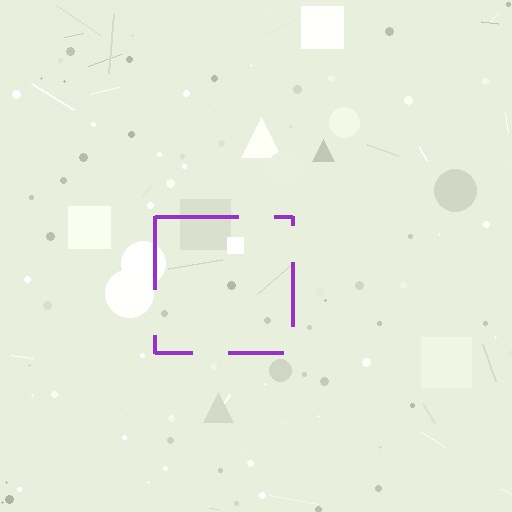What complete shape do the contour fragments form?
The contour fragments form a square.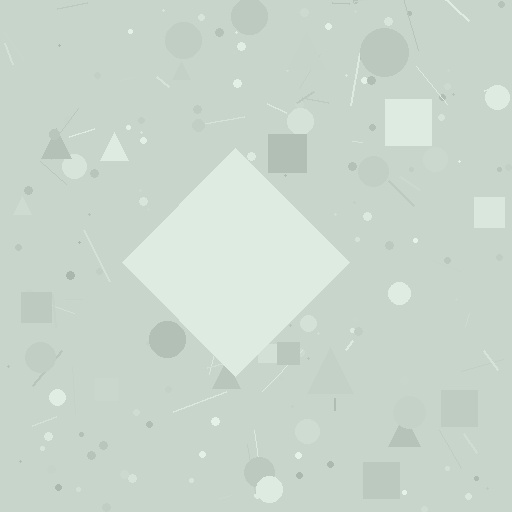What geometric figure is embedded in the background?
A diamond is embedded in the background.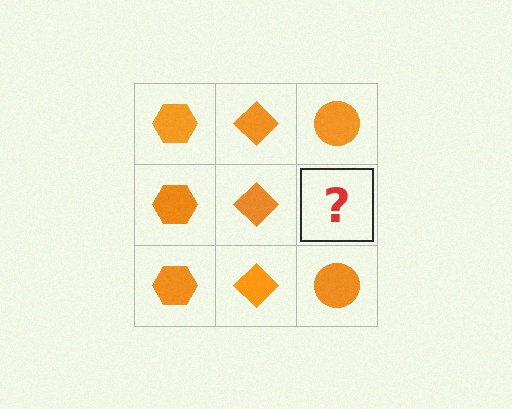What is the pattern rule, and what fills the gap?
The rule is that each column has a consistent shape. The gap should be filled with an orange circle.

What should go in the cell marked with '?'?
The missing cell should contain an orange circle.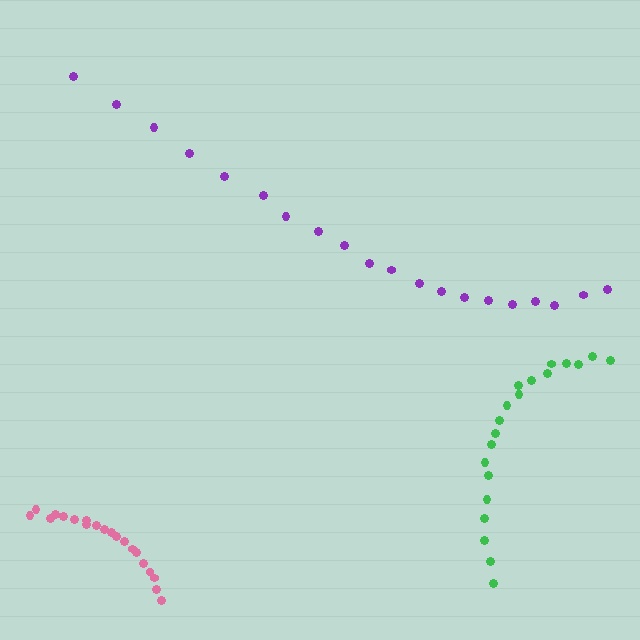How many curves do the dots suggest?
There are 3 distinct paths.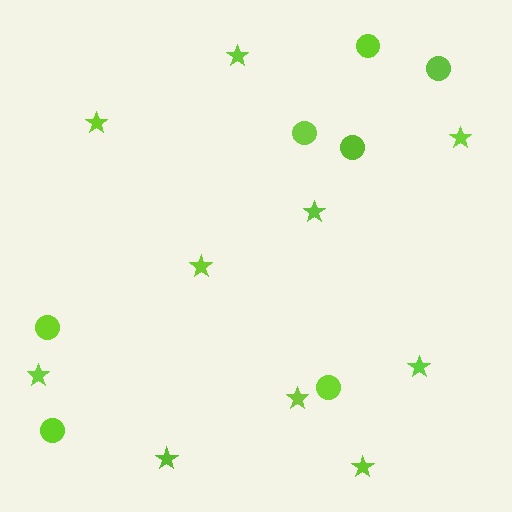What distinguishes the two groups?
There are 2 groups: one group of stars (10) and one group of circles (7).